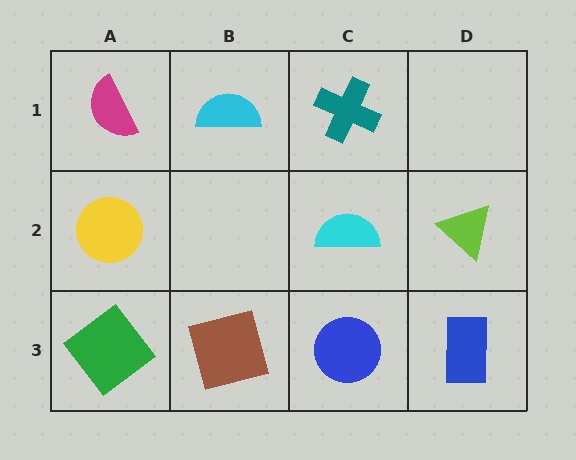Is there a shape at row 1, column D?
No, that cell is empty.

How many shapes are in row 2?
3 shapes.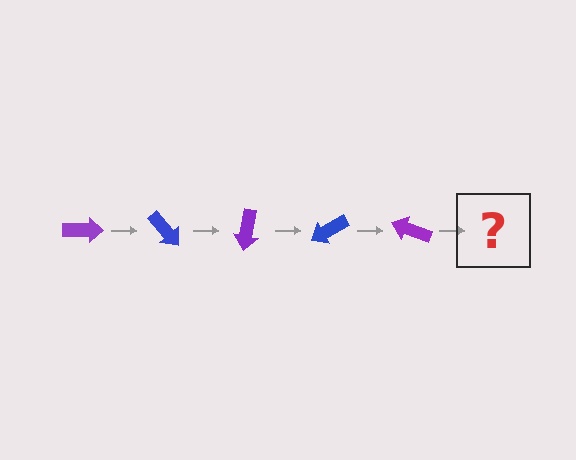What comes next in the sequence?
The next element should be a blue arrow, rotated 250 degrees from the start.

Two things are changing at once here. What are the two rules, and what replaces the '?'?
The two rules are that it rotates 50 degrees each step and the color cycles through purple and blue. The '?' should be a blue arrow, rotated 250 degrees from the start.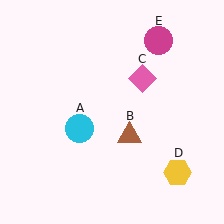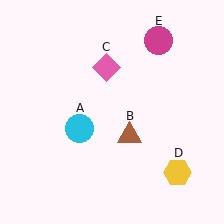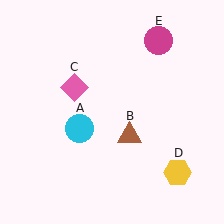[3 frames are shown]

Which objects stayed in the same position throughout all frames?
Cyan circle (object A) and brown triangle (object B) and yellow hexagon (object D) and magenta circle (object E) remained stationary.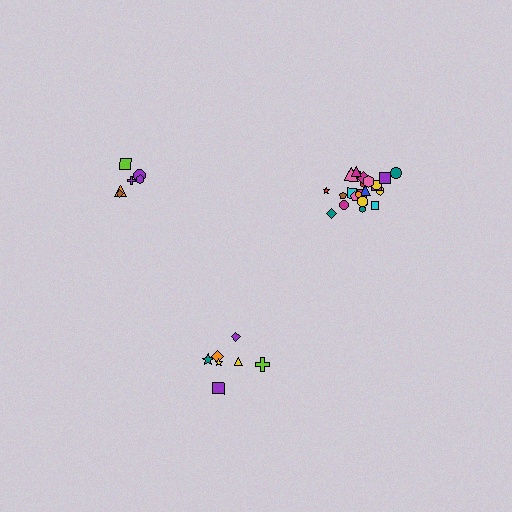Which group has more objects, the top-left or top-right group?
The top-right group.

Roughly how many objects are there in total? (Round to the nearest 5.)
Roughly 40 objects in total.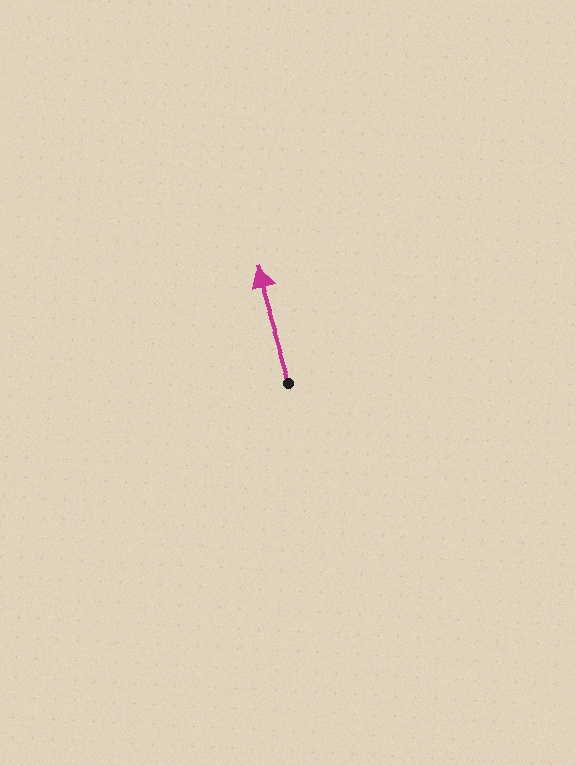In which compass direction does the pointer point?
North.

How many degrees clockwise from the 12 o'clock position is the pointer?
Approximately 343 degrees.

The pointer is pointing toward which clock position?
Roughly 11 o'clock.